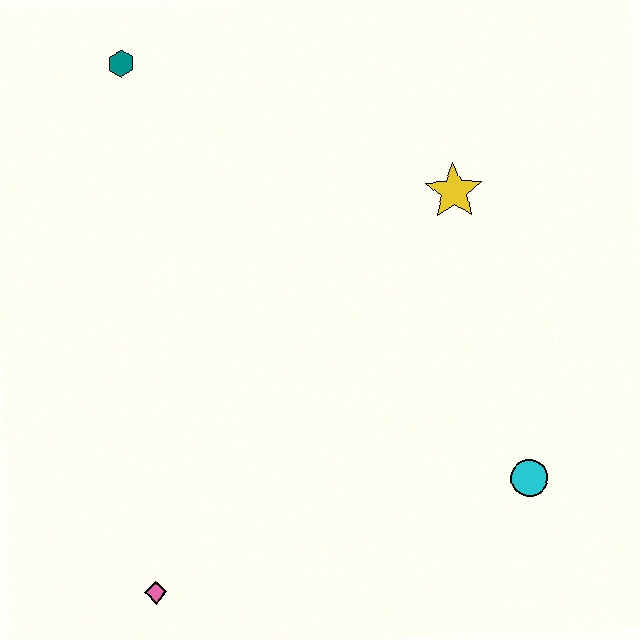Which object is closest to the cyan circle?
The yellow star is closest to the cyan circle.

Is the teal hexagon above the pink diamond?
Yes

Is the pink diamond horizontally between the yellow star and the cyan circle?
No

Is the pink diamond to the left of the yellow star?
Yes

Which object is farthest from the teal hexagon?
The cyan circle is farthest from the teal hexagon.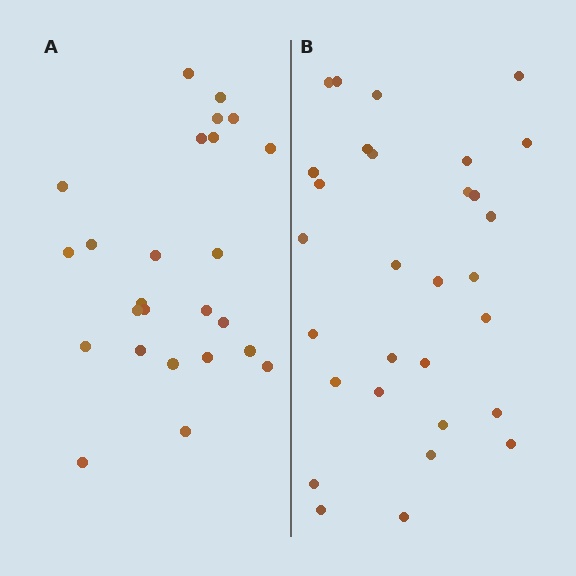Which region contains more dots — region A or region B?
Region B (the right region) has more dots.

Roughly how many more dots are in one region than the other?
Region B has about 5 more dots than region A.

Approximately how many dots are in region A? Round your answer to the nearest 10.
About 20 dots. (The exact count is 25, which rounds to 20.)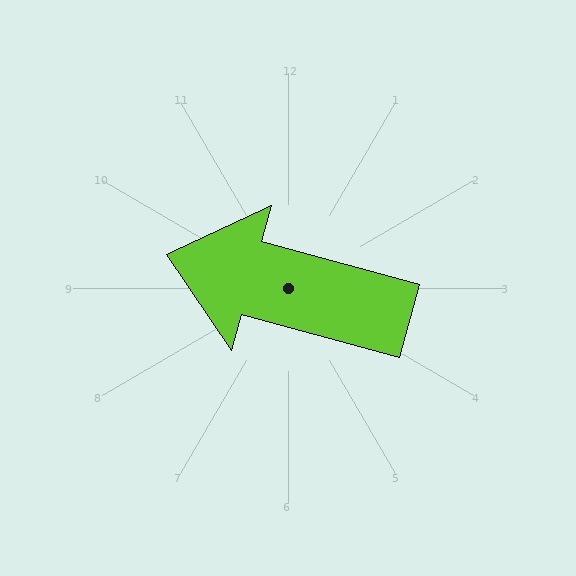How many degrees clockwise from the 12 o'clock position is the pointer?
Approximately 285 degrees.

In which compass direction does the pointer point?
West.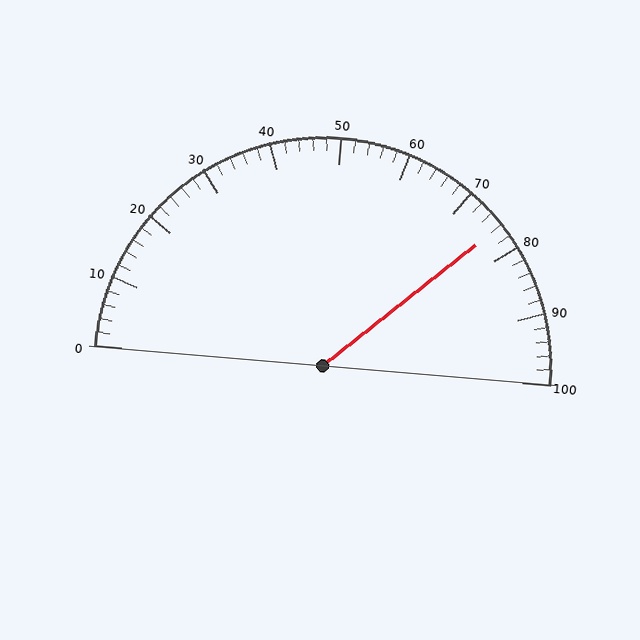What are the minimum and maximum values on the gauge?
The gauge ranges from 0 to 100.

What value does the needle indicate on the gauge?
The needle indicates approximately 76.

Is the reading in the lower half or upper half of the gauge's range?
The reading is in the upper half of the range (0 to 100).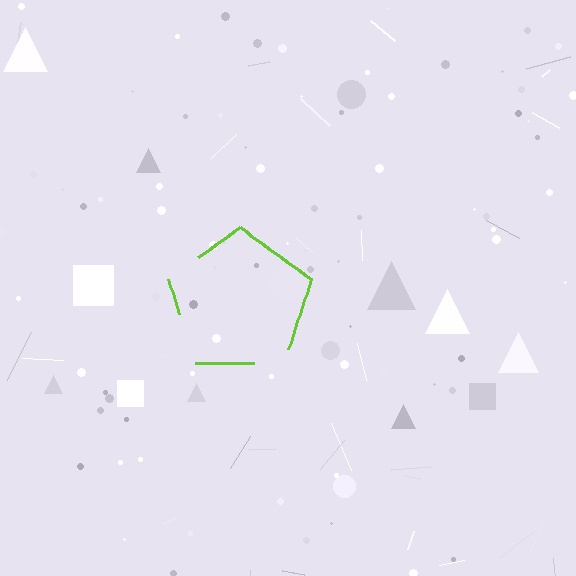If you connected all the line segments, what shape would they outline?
They would outline a pentagon.